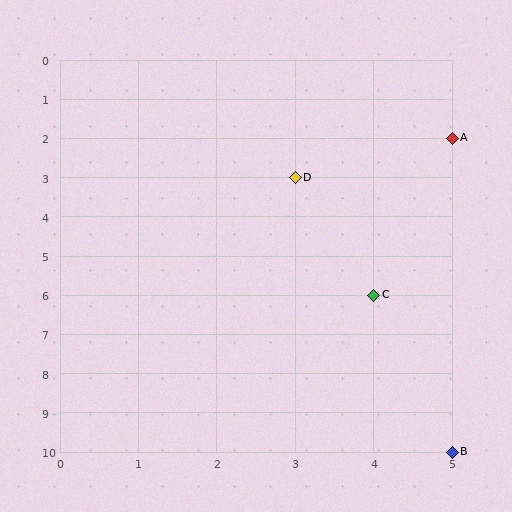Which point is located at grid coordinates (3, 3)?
Point D is at (3, 3).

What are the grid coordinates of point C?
Point C is at grid coordinates (4, 6).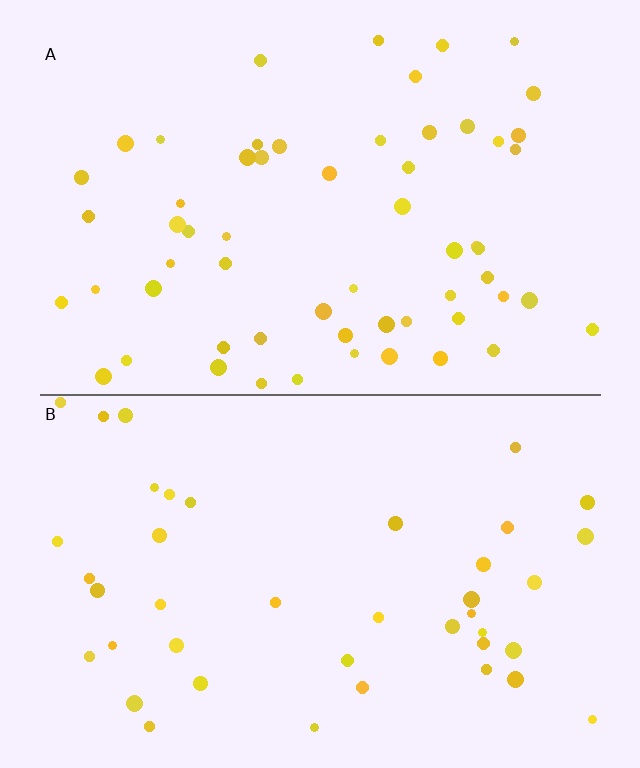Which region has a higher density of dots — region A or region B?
A (the top).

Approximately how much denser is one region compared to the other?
Approximately 1.4× — region A over region B.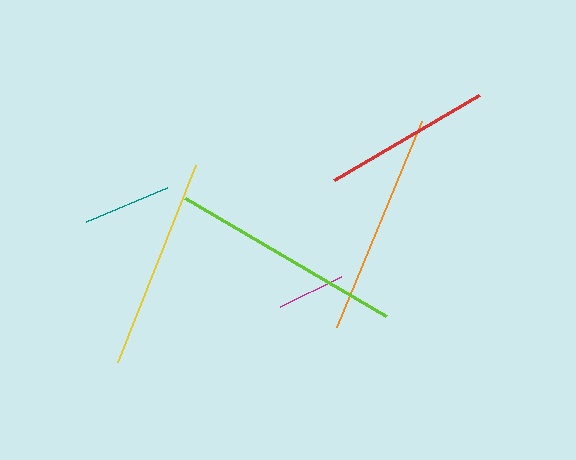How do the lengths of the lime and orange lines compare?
The lime and orange lines are approximately the same length.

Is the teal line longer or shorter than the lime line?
The lime line is longer than the teal line.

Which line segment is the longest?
The lime line is the longest at approximately 232 pixels.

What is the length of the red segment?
The red segment is approximately 168 pixels long.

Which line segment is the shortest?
The magenta line is the shortest at approximately 68 pixels.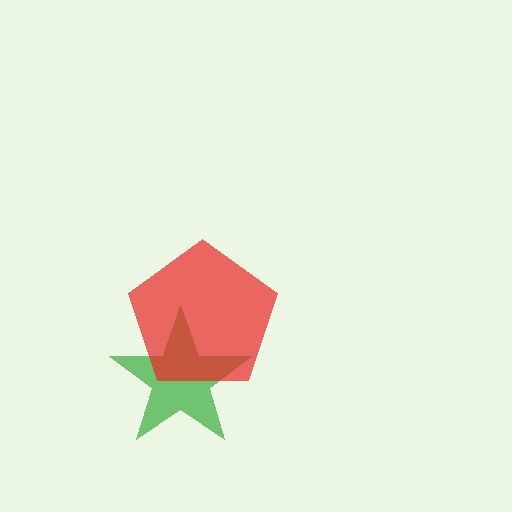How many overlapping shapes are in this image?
There are 2 overlapping shapes in the image.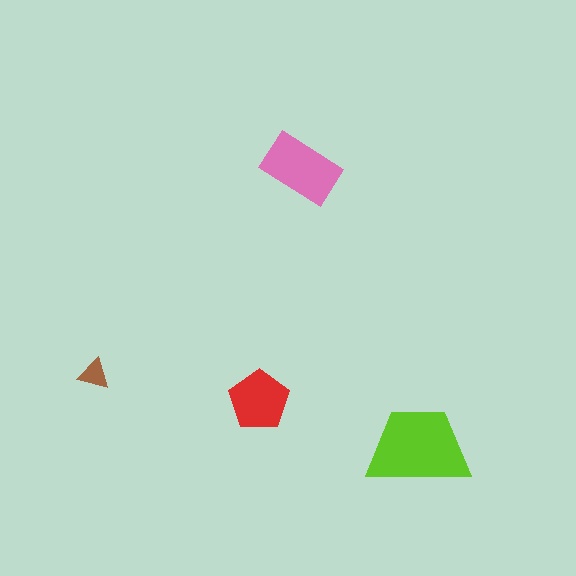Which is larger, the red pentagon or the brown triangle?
The red pentagon.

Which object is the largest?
The lime trapezoid.